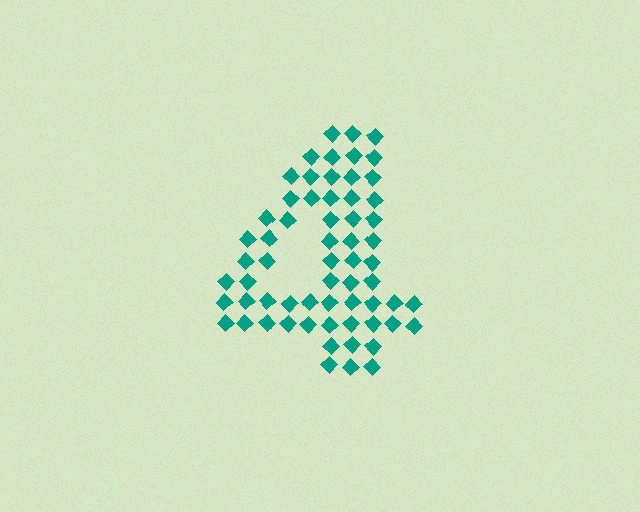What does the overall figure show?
The overall figure shows the digit 4.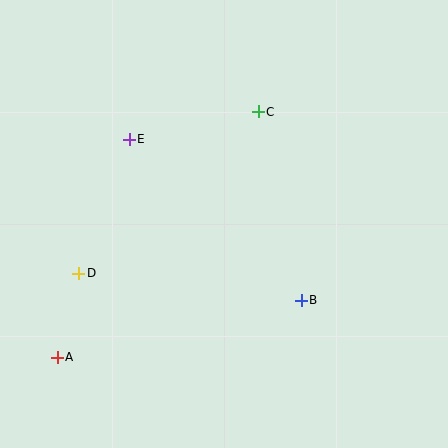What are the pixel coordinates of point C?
Point C is at (258, 112).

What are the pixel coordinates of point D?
Point D is at (79, 273).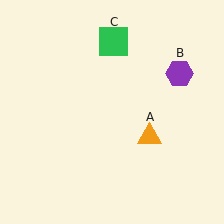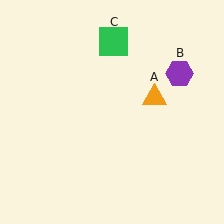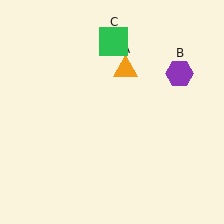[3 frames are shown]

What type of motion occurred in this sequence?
The orange triangle (object A) rotated counterclockwise around the center of the scene.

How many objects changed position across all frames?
1 object changed position: orange triangle (object A).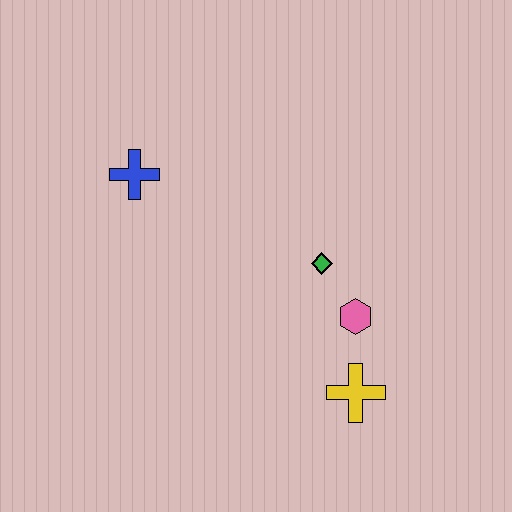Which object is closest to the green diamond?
The pink hexagon is closest to the green diamond.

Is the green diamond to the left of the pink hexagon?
Yes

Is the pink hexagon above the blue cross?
No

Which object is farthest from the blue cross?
The yellow cross is farthest from the blue cross.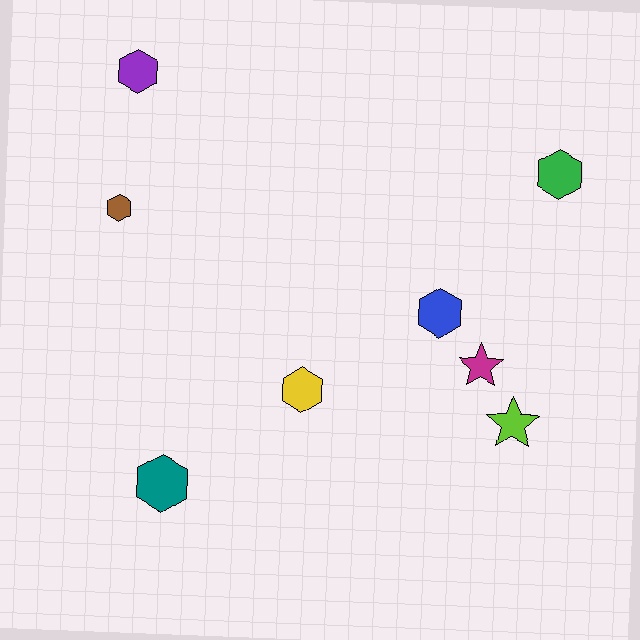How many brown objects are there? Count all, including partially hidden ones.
There is 1 brown object.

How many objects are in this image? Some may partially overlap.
There are 8 objects.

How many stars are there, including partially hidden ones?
There are 2 stars.